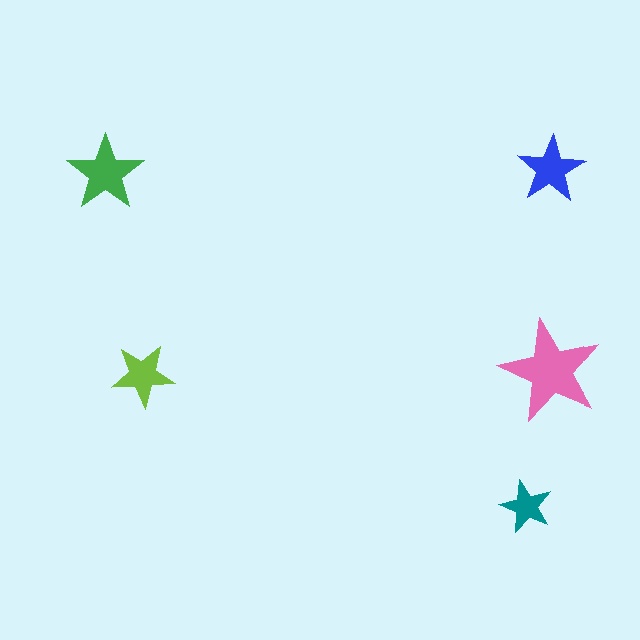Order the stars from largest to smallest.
the pink one, the green one, the blue one, the lime one, the teal one.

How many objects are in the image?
There are 5 objects in the image.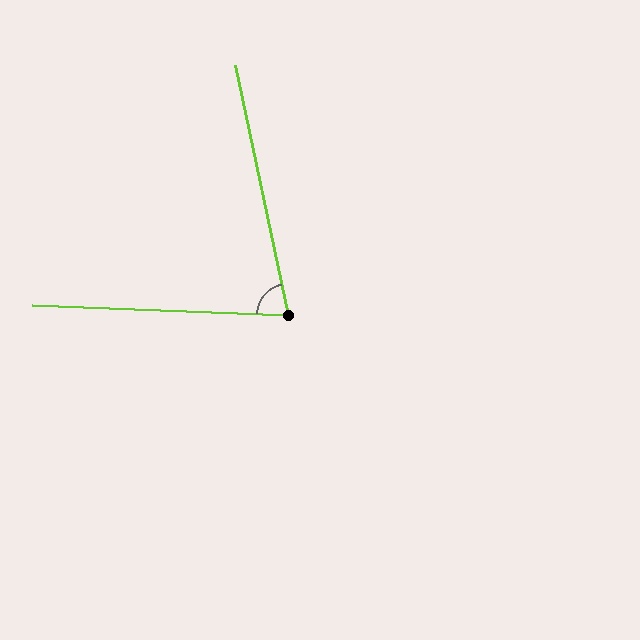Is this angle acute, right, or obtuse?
It is acute.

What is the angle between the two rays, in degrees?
Approximately 76 degrees.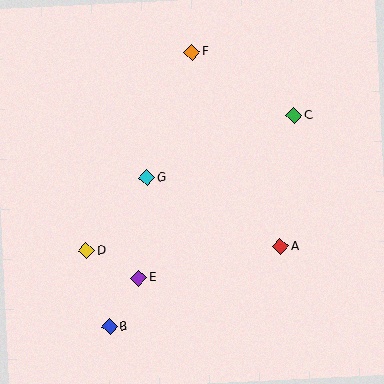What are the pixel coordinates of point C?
Point C is at (294, 116).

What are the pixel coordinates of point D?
Point D is at (87, 251).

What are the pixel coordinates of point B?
Point B is at (110, 327).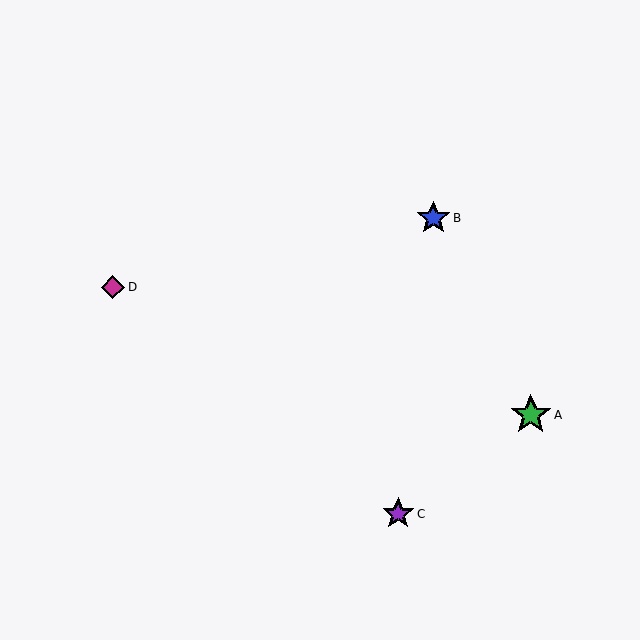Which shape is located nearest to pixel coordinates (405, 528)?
The purple star (labeled C) at (398, 514) is nearest to that location.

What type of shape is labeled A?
Shape A is a green star.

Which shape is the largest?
The green star (labeled A) is the largest.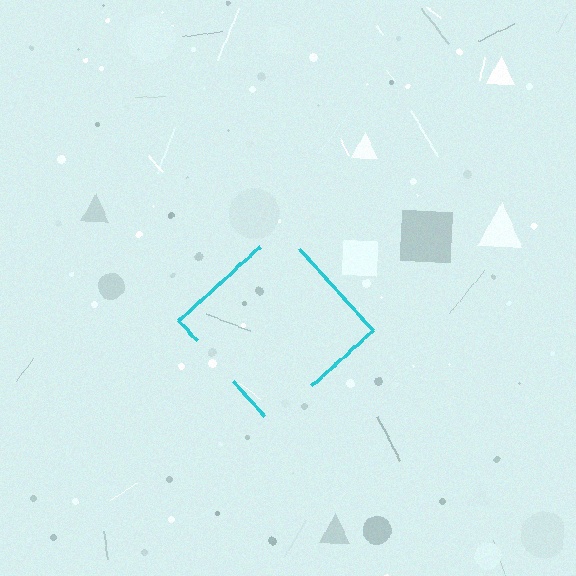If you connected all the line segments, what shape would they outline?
They would outline a diamond.